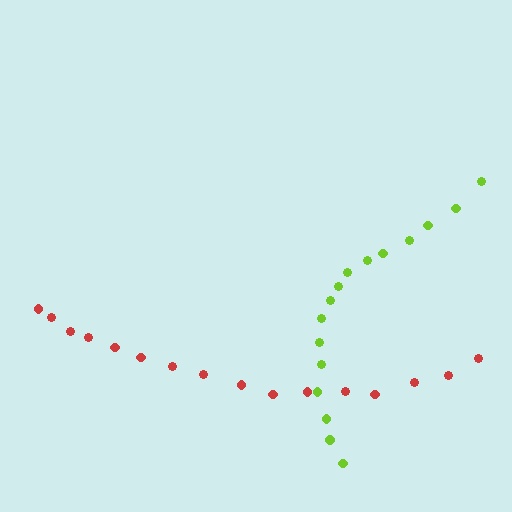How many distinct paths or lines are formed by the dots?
There are 2 distinct paths.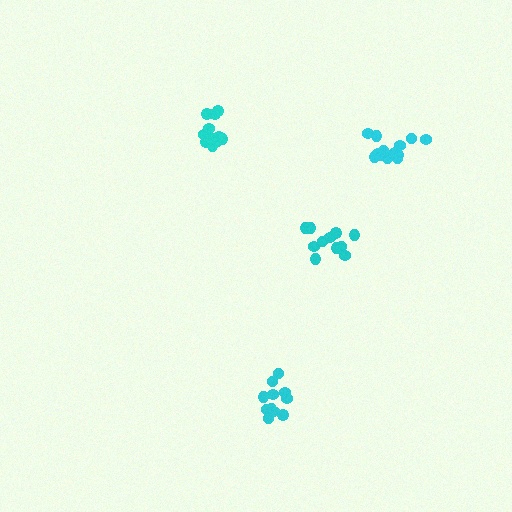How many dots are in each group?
Group 1: 12 dots, Group 2: 14 dots, Group 3: 11 dots, Group 4: 12 dots (49 total).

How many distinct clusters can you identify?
There are 4 distinct clusters.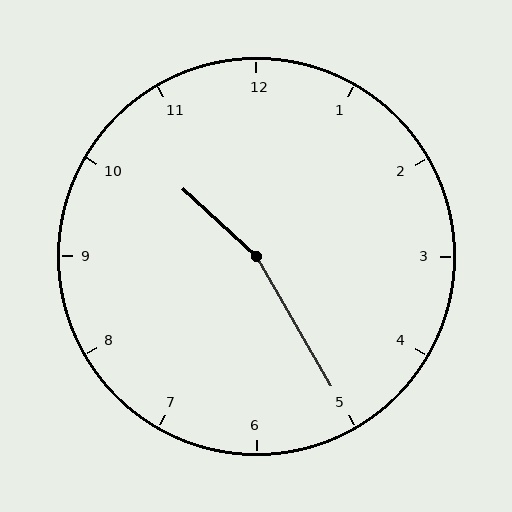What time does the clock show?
10:25.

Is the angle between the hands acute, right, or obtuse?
It is obtuse.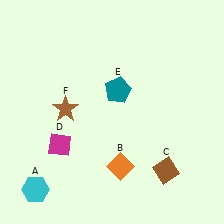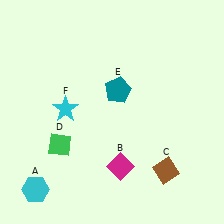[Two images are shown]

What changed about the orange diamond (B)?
In Image 1, B is orange. In Image 2, it changed to magenta.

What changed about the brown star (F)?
In Image 1, F is brown. In Image 2, it changed to cyan.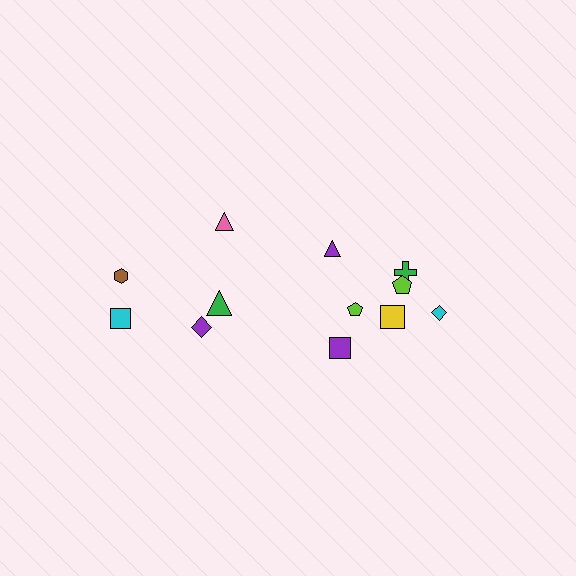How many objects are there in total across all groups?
There are 12 objects.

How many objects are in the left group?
There are 5 objects.